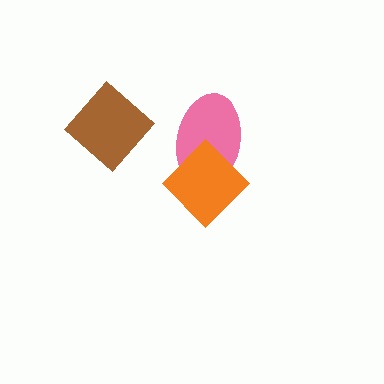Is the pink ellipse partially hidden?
Yes, it is partially covered by another shape.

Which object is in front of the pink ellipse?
The orange diamond is in front of the pink ellipse.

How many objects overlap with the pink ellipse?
1 object overlaps with the pink ellipse.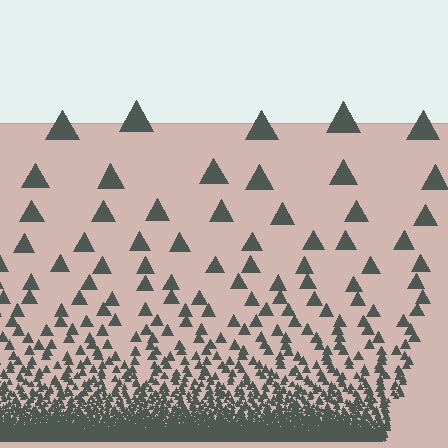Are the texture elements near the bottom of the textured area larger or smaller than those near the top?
Smaller. The gradient is inverted — elements near the bottom are smaller and denser.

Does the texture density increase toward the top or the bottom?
Density increases toward the bottom.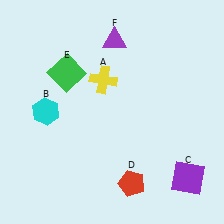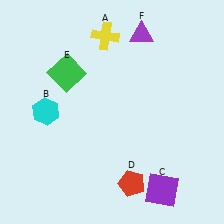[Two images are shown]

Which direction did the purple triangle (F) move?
The purple triangle (F) moved right.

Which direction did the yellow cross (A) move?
The yellow cross (A) moved up.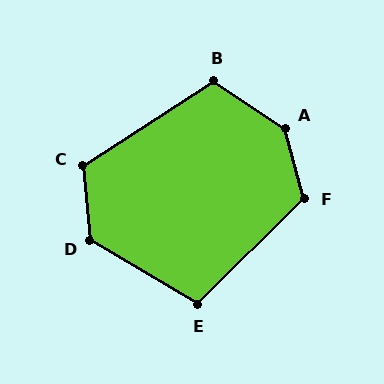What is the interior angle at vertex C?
Approximately 117 degrees (obtuse).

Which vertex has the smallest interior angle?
E, at approximately 104 degrees.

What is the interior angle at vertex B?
Approximately 114 degrees (obtuse).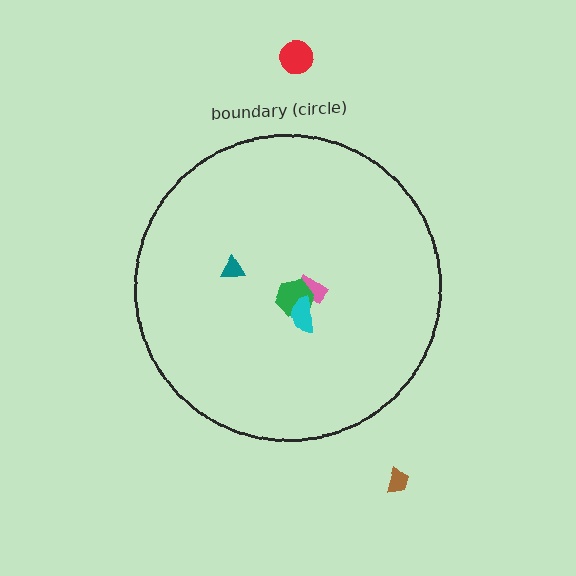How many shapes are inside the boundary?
4 inside, 2 outside.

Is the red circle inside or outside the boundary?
Outside.